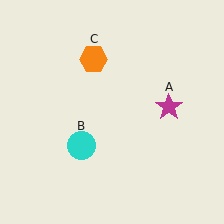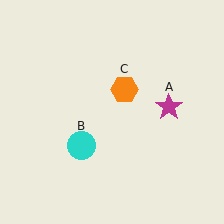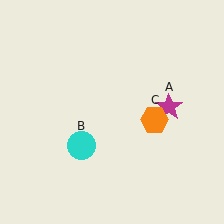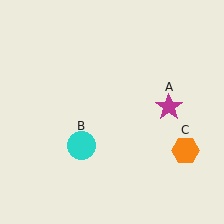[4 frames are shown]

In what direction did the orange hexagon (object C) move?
The orange hexagon (object C) moved down and to the right.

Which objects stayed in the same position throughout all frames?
Magenta star (object A) and cyan circle (object B) remained stationary.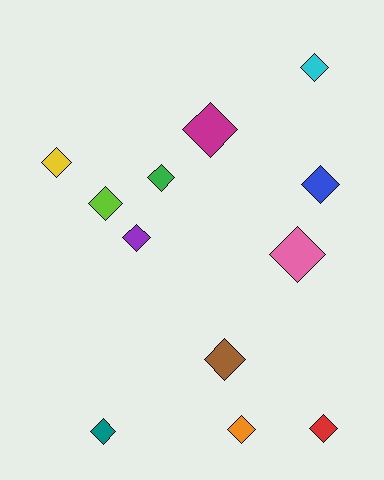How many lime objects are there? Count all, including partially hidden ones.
There is 1 lime object.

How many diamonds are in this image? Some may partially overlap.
There are 12 diamonds.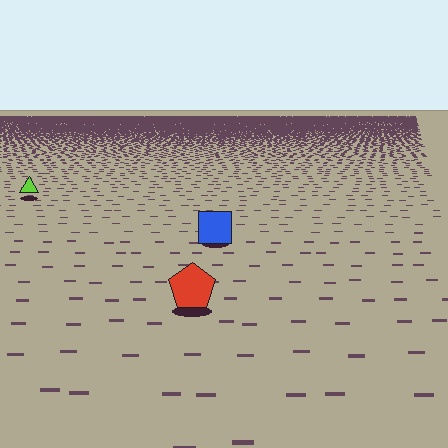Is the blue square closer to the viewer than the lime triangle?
Yes. The blue square is closer — you can tell from the texture gradient: the ground texture is coarser near it.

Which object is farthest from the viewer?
The lime triangle is farthest from the viewer. It appears smaller and the ground texture around it is denser.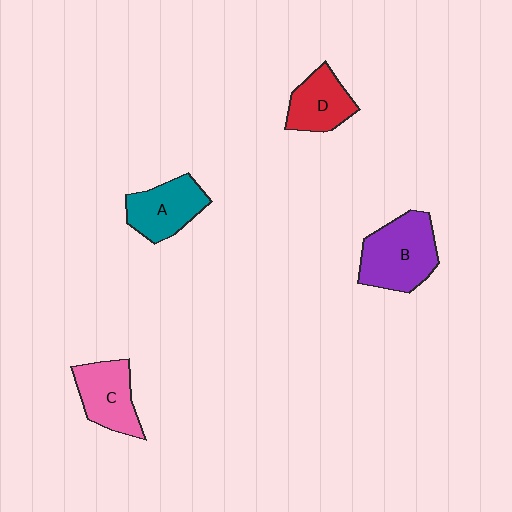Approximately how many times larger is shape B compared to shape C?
Approximately 1.3 times.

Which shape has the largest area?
Shape B (purple).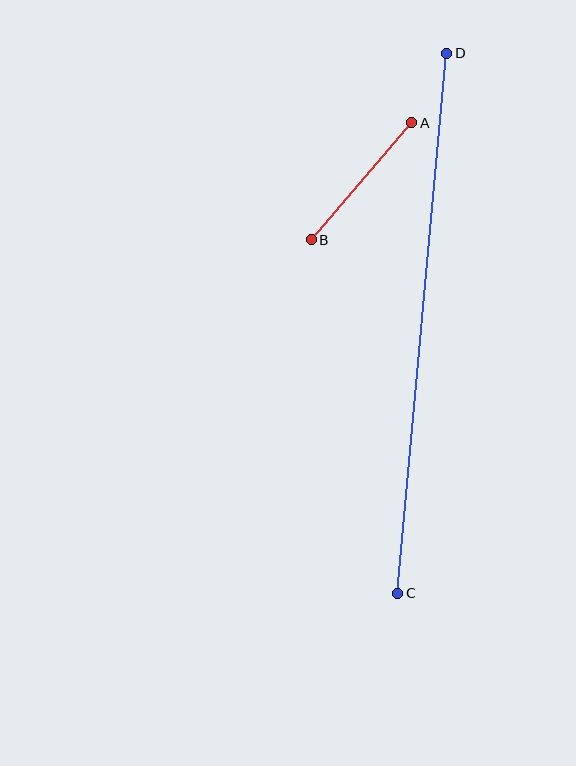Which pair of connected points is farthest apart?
Points C and D are farthest apart.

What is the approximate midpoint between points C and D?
The midpoint is at approximately (422, 323) pixels.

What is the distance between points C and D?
The distance is approximately 542 pixels.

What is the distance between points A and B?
The distance is approximately 154 pixels.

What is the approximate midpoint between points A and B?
The midpoint is at approximately (361, 181) pixels.